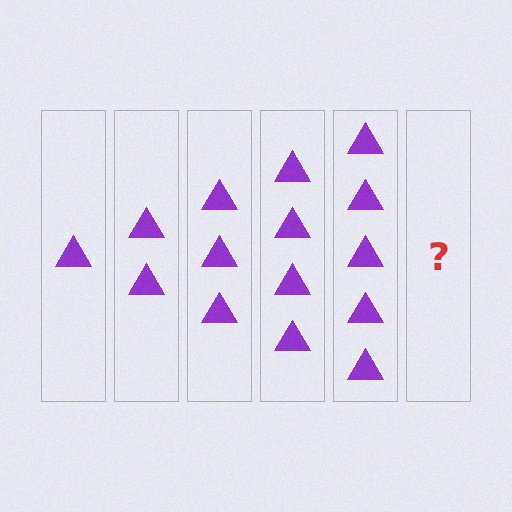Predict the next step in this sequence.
The next step is 6 triangles.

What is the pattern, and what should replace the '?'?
The pattern is that each step adds one more triangle. The '?' should be 6 triangles.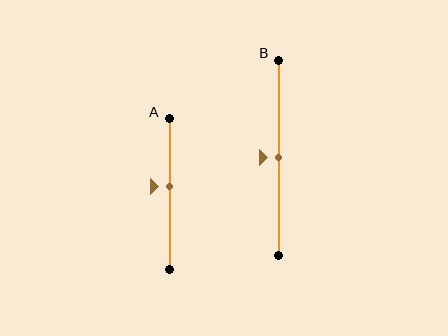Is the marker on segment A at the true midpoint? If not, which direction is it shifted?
No, the marker on segment A is shifted upward by about 5% of the segment length.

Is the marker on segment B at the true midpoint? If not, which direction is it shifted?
Yes, the marker on segment B is at the true midpoint.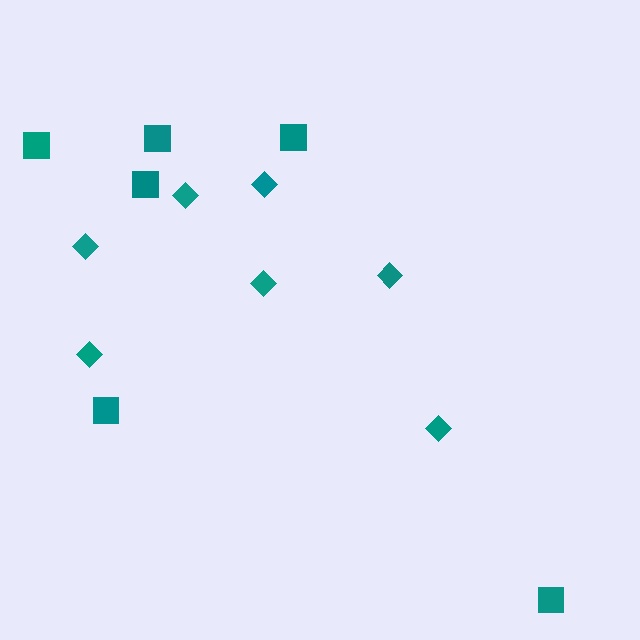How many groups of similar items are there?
There are 2 groups: one group of diamonds (7) and one group of squares (6).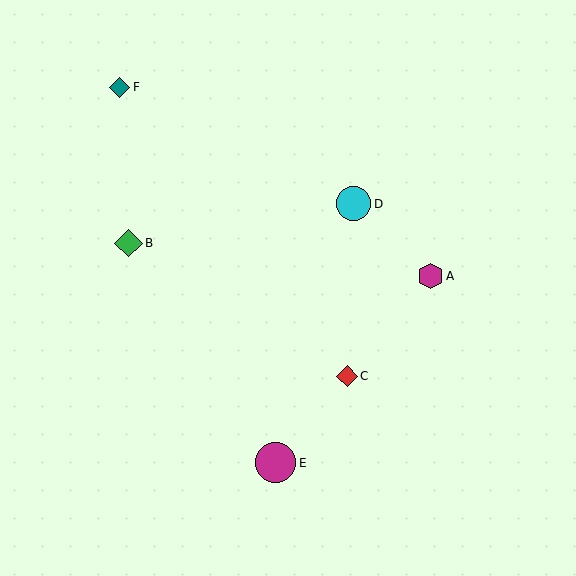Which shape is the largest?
The magenta circle (labeled E) is the largest.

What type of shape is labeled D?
Shape D is a cyan circle.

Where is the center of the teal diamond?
The center of the teal diamond is at (119, 87).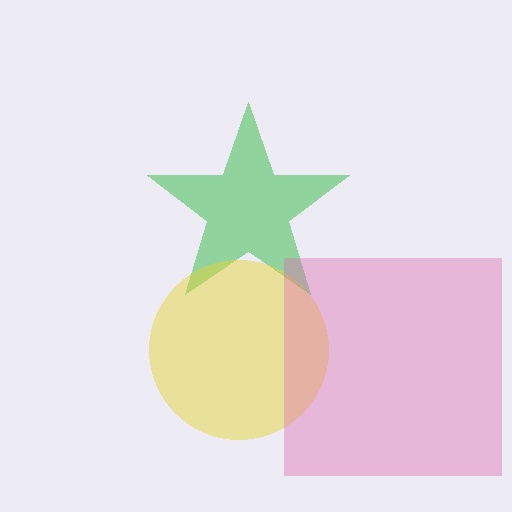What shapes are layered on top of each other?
The layered shapes are: a green star, a yellow circle, a pink square.